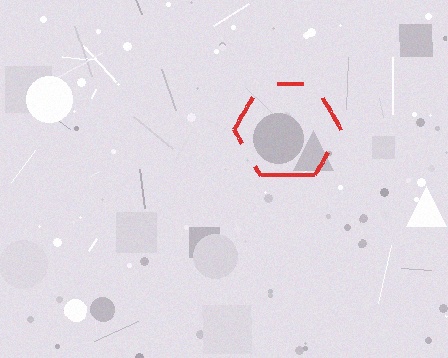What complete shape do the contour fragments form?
The contour fragments form a hexagon.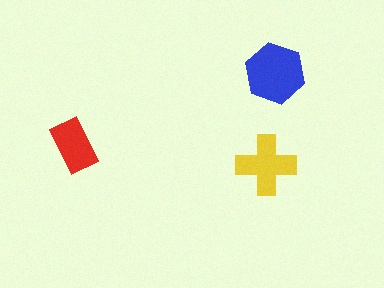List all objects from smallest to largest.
The red rectangle, the yellow cross, the blue hexagon.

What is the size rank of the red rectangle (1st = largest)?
3rd.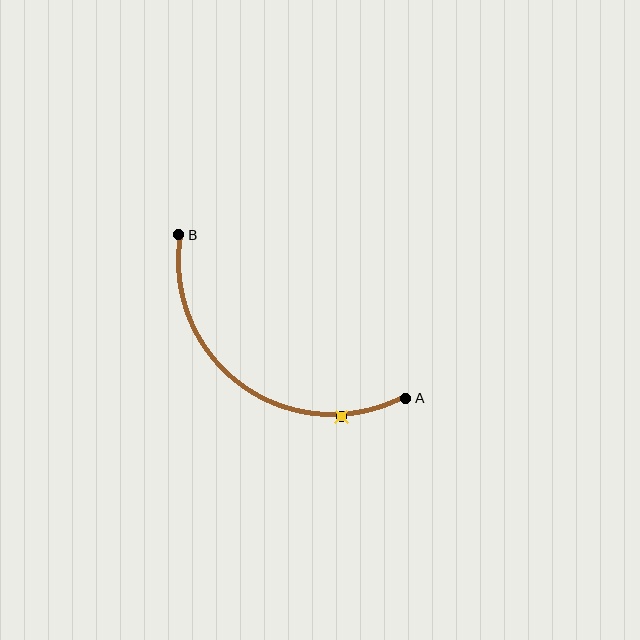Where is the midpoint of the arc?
The arc midpoint is the point on the curve farthest from the straight line joining A and B. It sits below and to the left of that line.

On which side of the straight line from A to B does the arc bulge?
The arc bulges below and to the left of the straight line connecting A and B.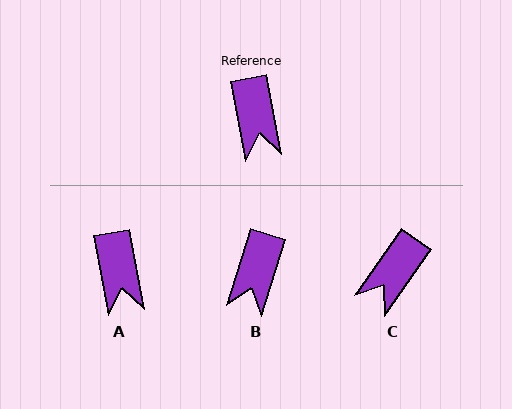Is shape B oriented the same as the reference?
No, it is off by about 28 degrees.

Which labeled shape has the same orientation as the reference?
A.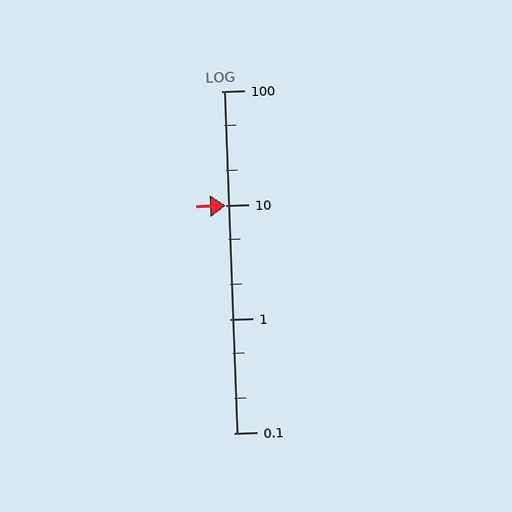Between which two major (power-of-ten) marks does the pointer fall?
The pointer is between 10 and 100.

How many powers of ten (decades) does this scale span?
The scale spans 3 decades, from 0.1 to 100.